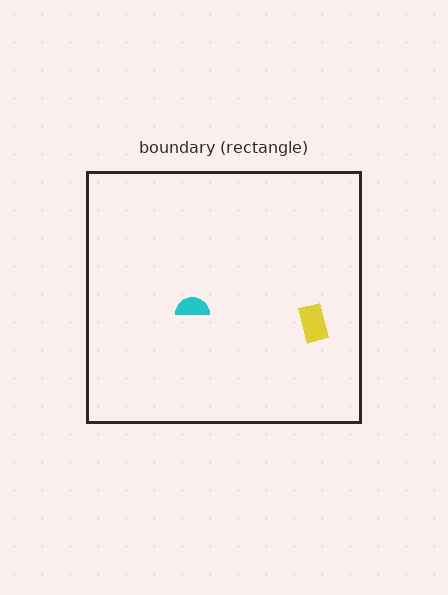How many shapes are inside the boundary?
2 inside, 0 outside.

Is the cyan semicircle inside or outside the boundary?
Inside.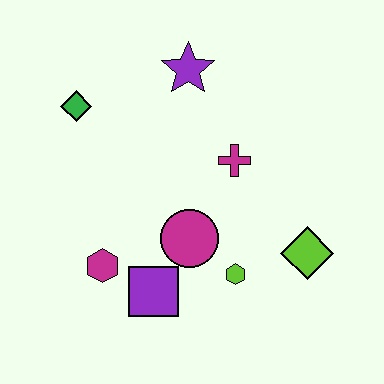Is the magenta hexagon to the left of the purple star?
Yes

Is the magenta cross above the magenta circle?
Yes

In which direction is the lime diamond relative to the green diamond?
The lime diamond is to the right of the green diamond.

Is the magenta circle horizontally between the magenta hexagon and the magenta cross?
Yes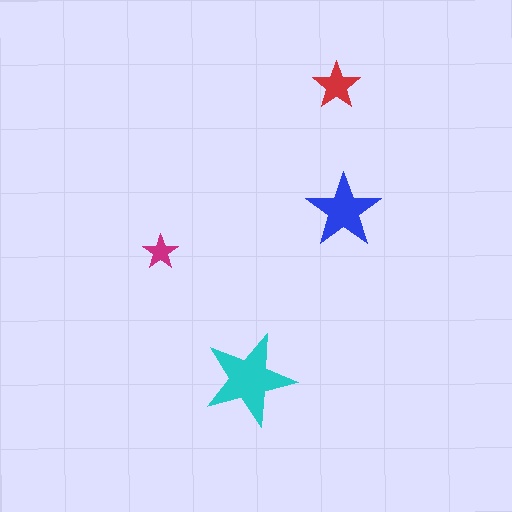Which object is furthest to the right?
The blue star is rightmost.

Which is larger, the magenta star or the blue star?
The blue one.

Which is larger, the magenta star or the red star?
The red one.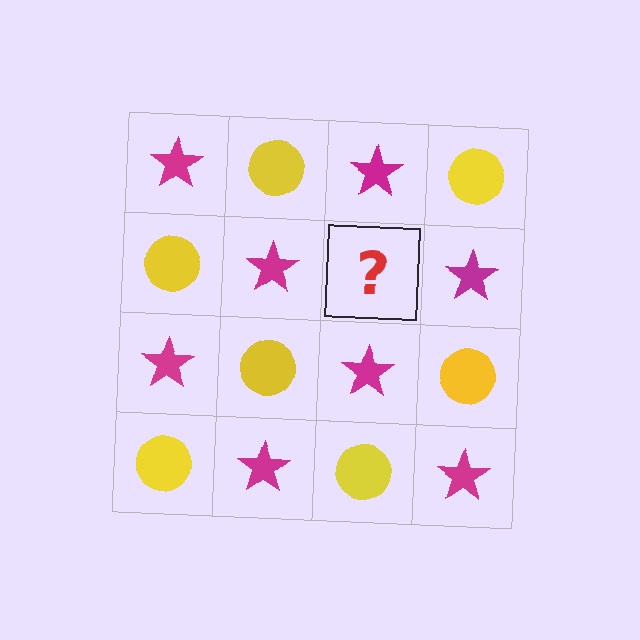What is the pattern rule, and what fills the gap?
The rule is that it alternates magenta star and yellow circle in a checkerboard pattern. The gap should be filled with a yellow circle.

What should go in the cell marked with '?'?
The missing cell should contain a yellow circle.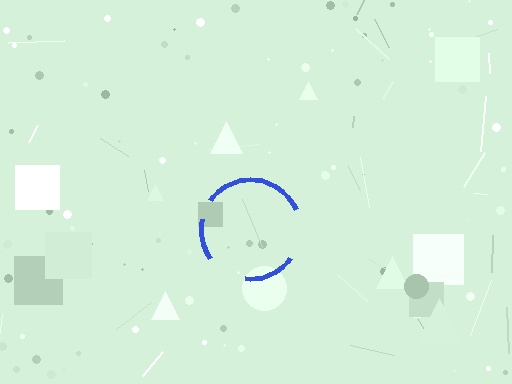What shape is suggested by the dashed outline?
The dashed outline suggests a circle.